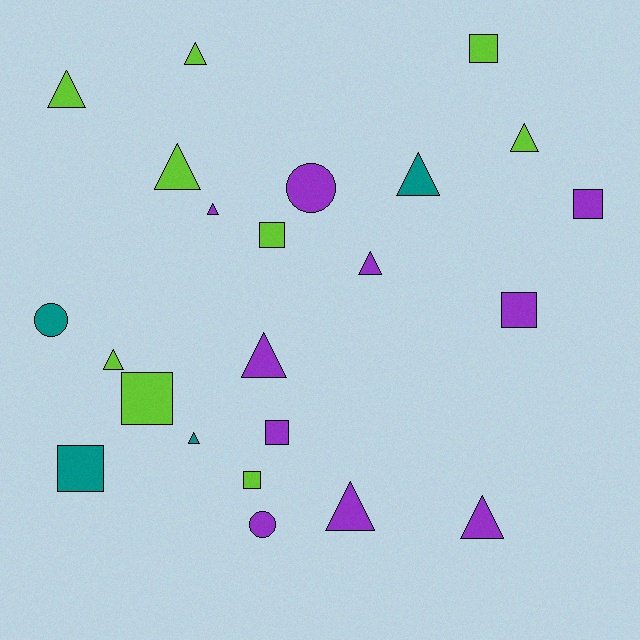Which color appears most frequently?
Purple, with 10 objects.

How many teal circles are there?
There is 1 teal circle.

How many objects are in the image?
There are 23 objects.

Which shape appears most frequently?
Triangle, with 12 objects.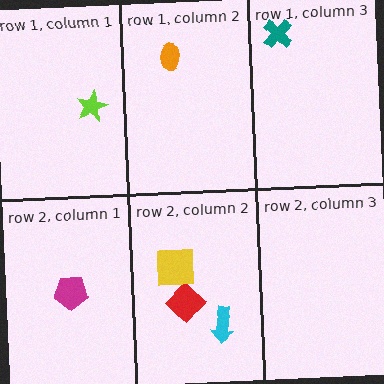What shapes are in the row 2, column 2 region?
The cyan arrow, the red diamond, the yellow square.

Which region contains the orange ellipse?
The row 1, column 2 region.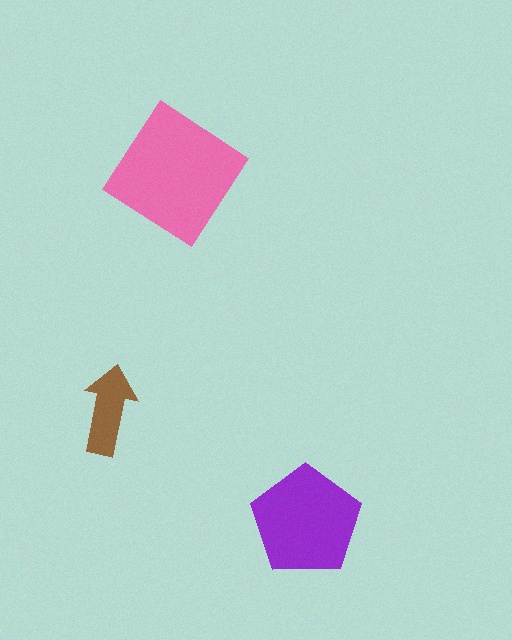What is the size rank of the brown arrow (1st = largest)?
3rd.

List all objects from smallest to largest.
The brown arrow, the purple pentagon, the pink diamond.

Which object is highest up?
The pink diamond is topmost.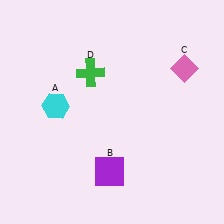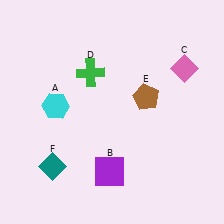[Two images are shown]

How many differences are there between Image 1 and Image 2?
There are 2 differences between the two images.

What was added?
A brown pentagon (E), a teal diamond (F) were added in Image 2.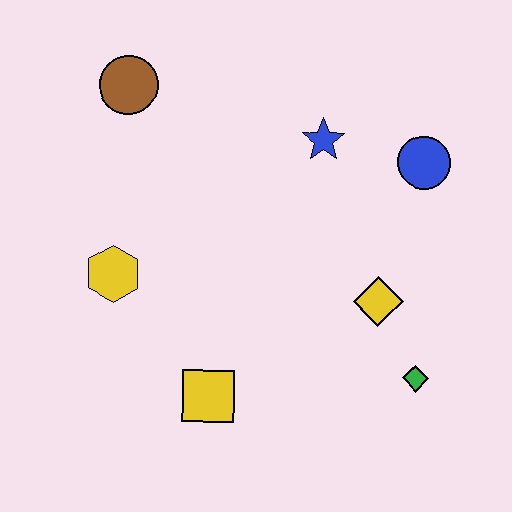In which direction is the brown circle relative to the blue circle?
The brown circle is to the left of the blue circle.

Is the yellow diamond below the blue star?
Yes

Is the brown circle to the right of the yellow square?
No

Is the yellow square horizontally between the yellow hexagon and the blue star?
Yes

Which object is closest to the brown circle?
The yellow hexagon is closest to the brown circle.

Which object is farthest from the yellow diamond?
The brown circle is farthest from the yellow diamond.